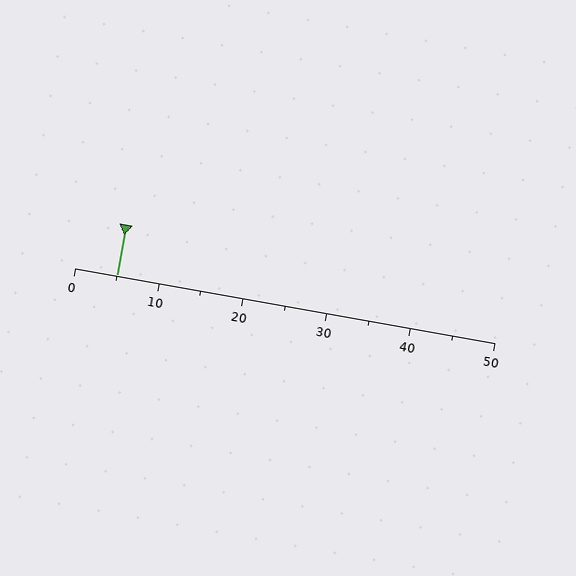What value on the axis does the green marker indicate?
The marker indicates approximately 5.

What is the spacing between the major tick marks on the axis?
The major ticks are spaced 10 apart.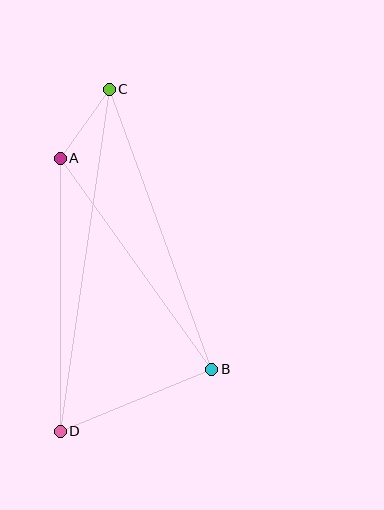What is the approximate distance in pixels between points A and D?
The distance between A and D is approximately 273 pixels.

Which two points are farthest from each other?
Points C and D are farthest from each other.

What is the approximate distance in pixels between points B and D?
The distance between B and D is approximately 164 pixels.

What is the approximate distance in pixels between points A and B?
The distance between A and B is approximately 259 pixels.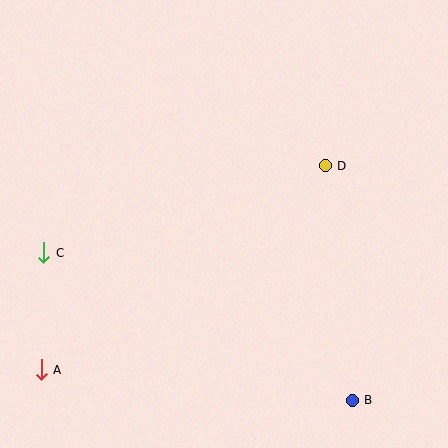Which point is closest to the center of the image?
Point D at (325, 166) is closest to the center.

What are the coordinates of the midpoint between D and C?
The midpoint between D and C is at (184, 209).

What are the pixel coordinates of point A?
Point A is at (41, 370).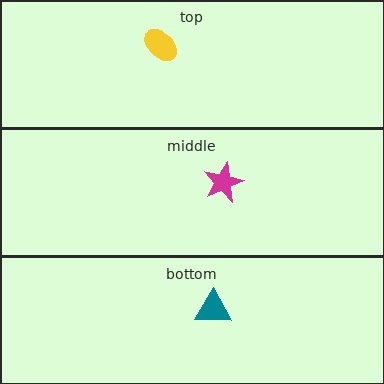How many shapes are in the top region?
1.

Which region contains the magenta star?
The middle region.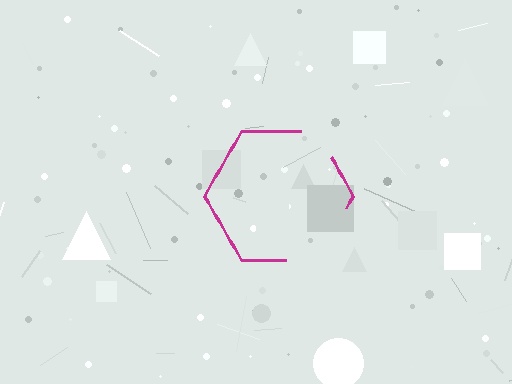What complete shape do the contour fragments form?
The contour fragments form a hexagon.